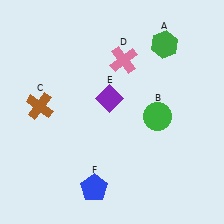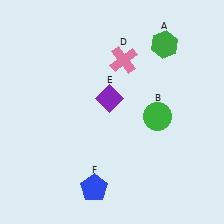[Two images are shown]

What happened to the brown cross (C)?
The brown cross (C) was removed in Image 2. It was in the top-left area of Image 1.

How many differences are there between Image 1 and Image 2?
There is 1 difference between the two images.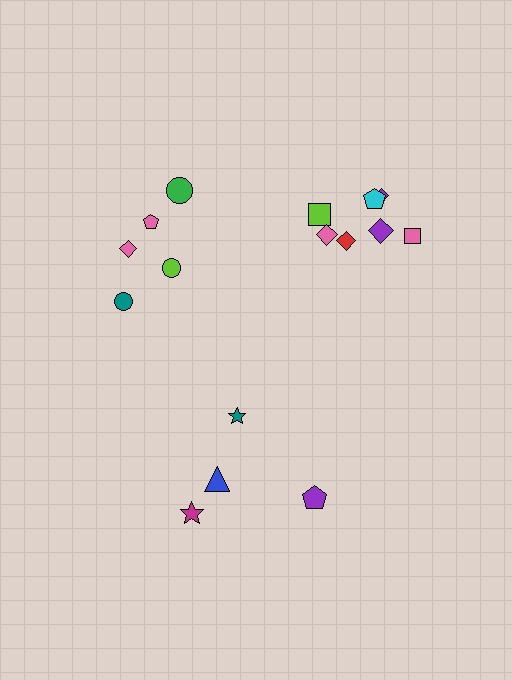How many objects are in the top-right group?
There are 7 objects.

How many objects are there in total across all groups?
There are 16 objects.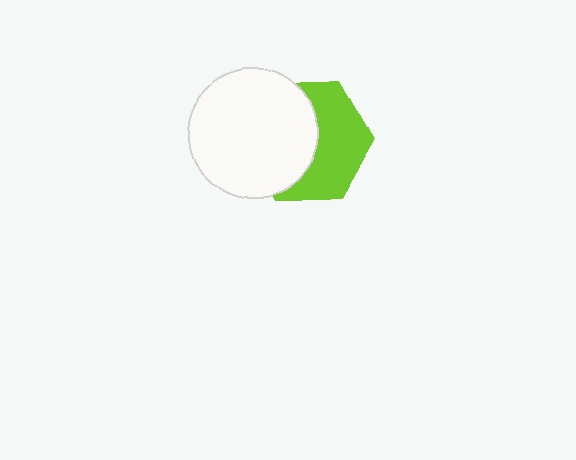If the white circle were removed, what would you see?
You would see the complete lime hexagon.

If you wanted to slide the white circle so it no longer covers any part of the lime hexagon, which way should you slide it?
Slide it left — that is the most direct way to separate the two shapes.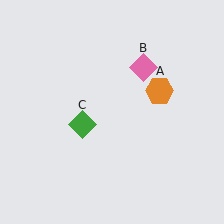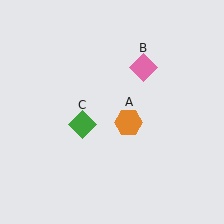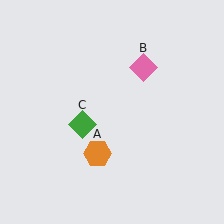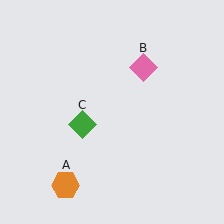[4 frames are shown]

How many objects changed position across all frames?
1 object changed position: orange hexagon (object A).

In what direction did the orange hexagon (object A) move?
The orange hexagon (object A) moved down and to the left.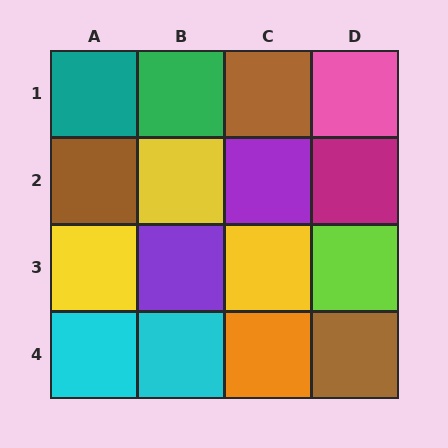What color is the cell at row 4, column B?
Cyan.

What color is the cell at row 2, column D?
Magenta.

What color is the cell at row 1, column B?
Green.